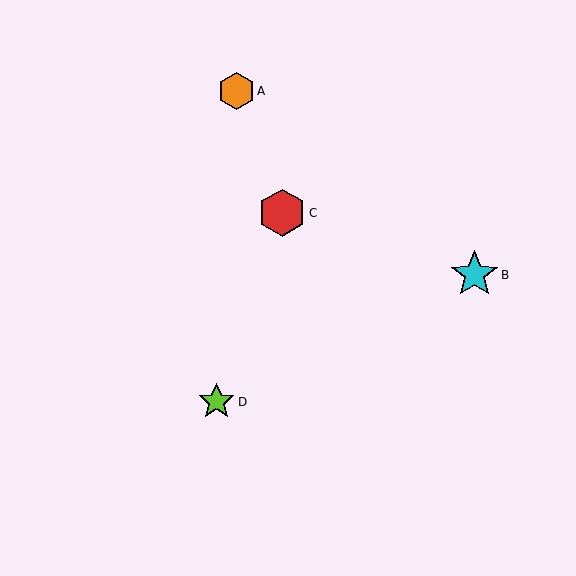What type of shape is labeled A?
Shape A is an orange hexagon.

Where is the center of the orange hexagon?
The center of the orange hexagon is at (236, 91).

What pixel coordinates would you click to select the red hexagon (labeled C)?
Click at (282, 213) to select the red hexagon C.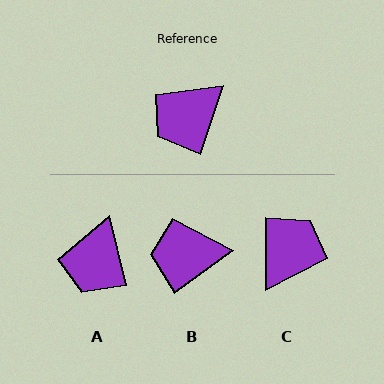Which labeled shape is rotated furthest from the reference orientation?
C, about 161 degrees away.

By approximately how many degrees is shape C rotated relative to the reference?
Approximately 161 degrees clockwise.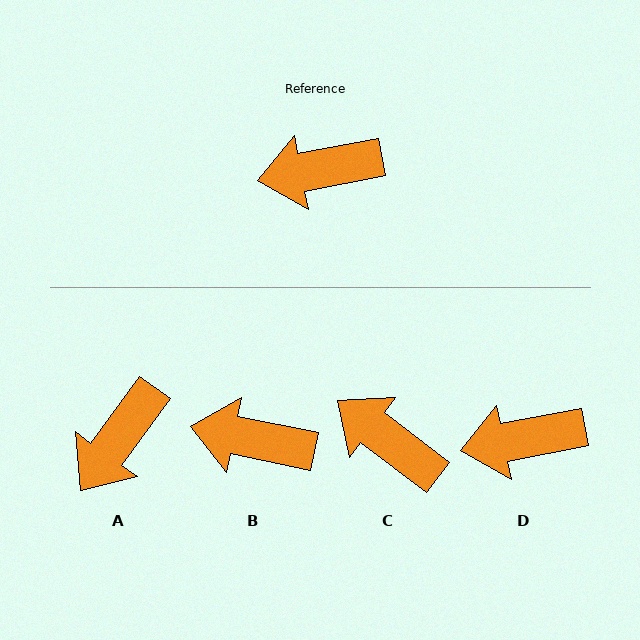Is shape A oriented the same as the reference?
No, it is off by about 43 degrees.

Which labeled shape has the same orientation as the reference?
D.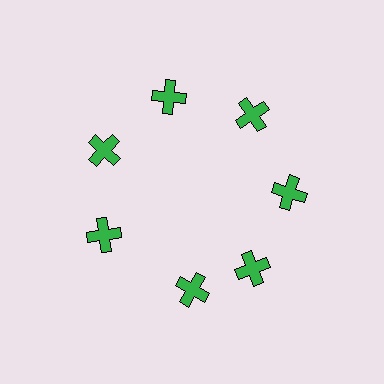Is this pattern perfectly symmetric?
No. The 7 green crosses are arranged in a ring, but one element near the 6 o'clock position is rotated out of alignment along the ring, breaking the 7-fold rotational symmetry.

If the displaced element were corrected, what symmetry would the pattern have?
It would have 7-fold rotational symmetry — the pattern would map onto itself every 51 degrees.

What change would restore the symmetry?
The symmetry would be restored by rotating it back into even spacing with its neighbors so that all 7 crosses sit at equal angles and equal distance from the center.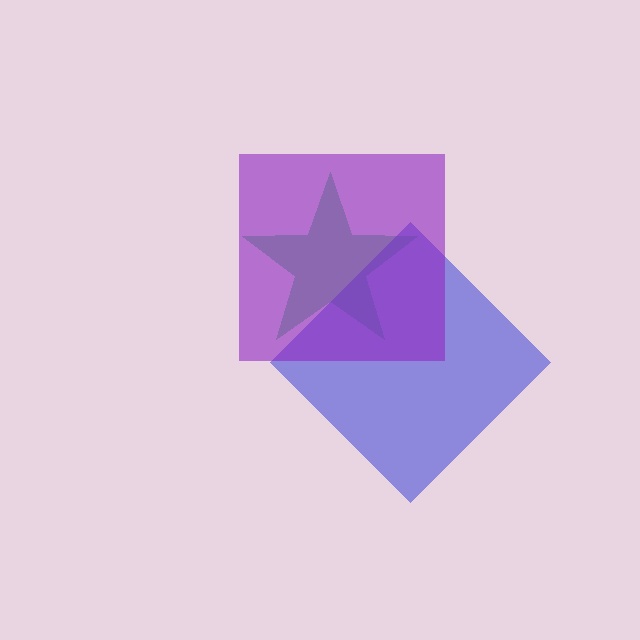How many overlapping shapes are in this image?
There are 3 overlapping shapes in the image.